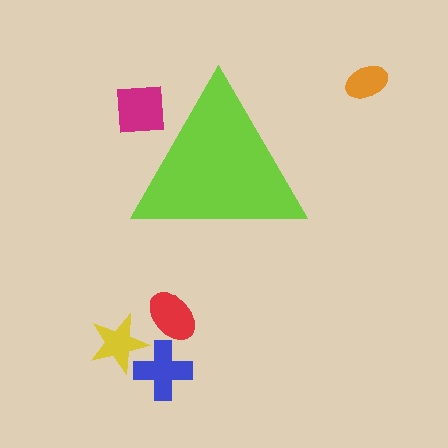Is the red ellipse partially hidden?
No, the red ellipse is fully visible.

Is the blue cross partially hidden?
No, the blue cross is fully visible.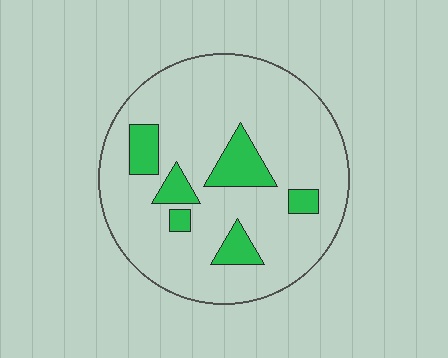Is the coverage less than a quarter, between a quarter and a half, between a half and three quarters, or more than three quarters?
Less than a quarter.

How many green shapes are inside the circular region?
6.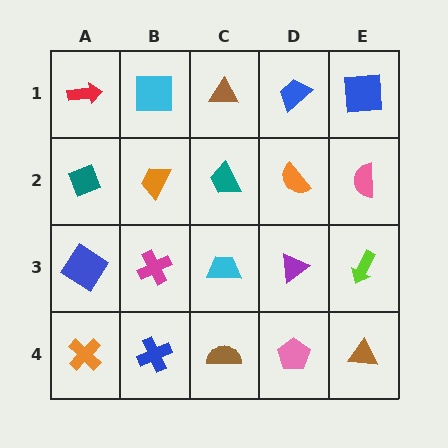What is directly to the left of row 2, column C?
An orange trapezoid.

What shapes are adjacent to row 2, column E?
A blue square (row 1, column E), a lime arrow (row 3, column E), an orange semicircle (row 2, column D).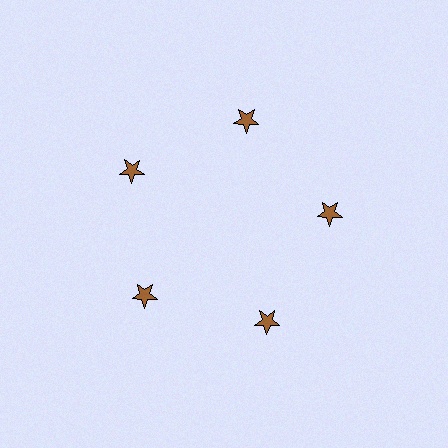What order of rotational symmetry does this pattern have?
This pattern has 5-fold rotational symmetry.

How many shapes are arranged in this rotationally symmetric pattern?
There are 5 shapes, arranged in 5 groups of 1.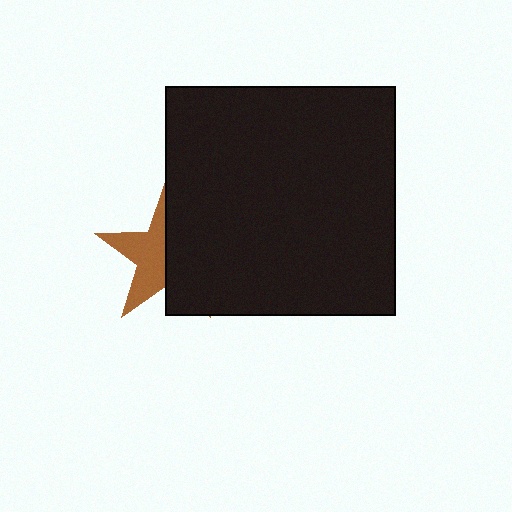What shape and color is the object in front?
The object in front is a black rectangle.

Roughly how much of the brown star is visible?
About half of it is visible (roughly 49%).